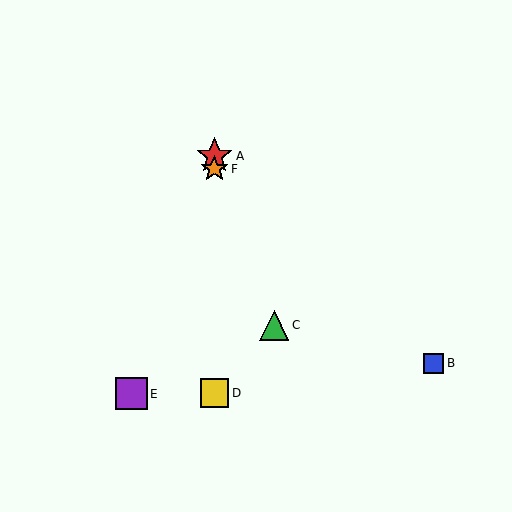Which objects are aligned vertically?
Objects A, D, F are aligned vertically.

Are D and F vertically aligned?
Yes, both are at x≈214.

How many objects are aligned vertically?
3 objects (A, D, F) are aligned vertically.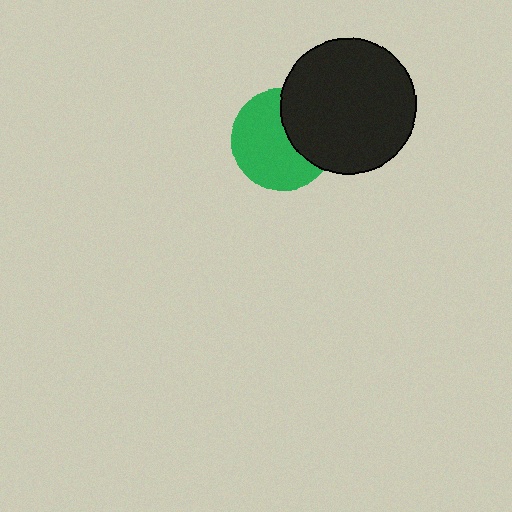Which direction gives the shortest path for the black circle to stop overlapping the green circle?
Moving right gives the shortest separation.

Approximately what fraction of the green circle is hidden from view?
Roughly 36% of the green circle is hidden behind the black circle.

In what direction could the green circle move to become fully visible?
The green circle could move left. That would shift it out from behind the black circle entirely.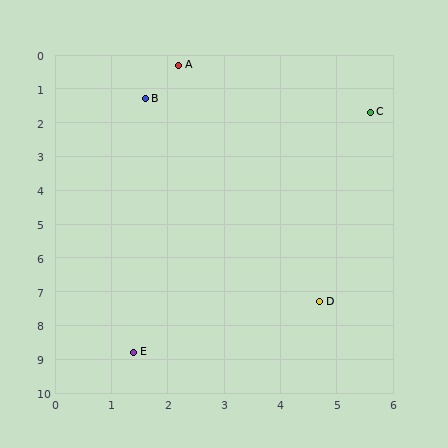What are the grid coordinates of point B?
Point B is at approximately (1.6, 1.3).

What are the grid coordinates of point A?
Point A is at approximately (2.2, 0.3).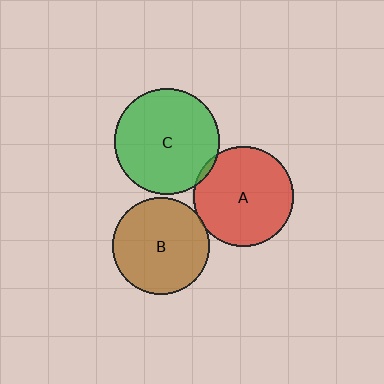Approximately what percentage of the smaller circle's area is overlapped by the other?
Approximately 5%.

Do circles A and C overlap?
Yes.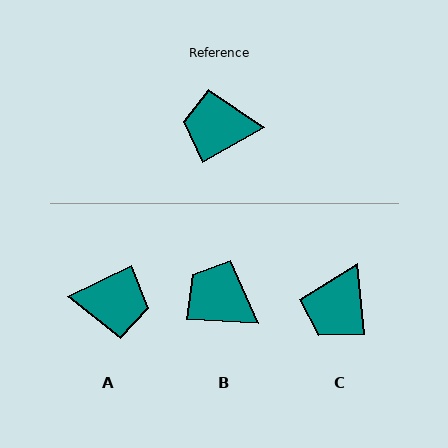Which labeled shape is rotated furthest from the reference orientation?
A, about 176 degrees away.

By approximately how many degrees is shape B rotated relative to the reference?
Approximately 32 degrees clockwise.